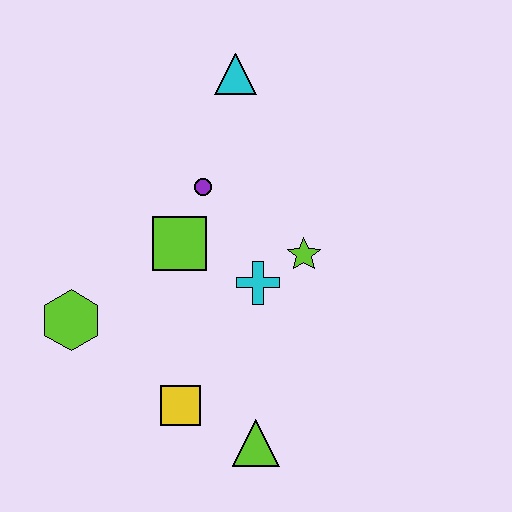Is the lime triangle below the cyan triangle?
Yes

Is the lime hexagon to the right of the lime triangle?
No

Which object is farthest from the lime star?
The lime hexagon is farthest from the lime star.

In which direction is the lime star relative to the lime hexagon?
The lime star is to the right of the lime hexagon.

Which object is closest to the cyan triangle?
The purple circle is closest to the cyan triangle.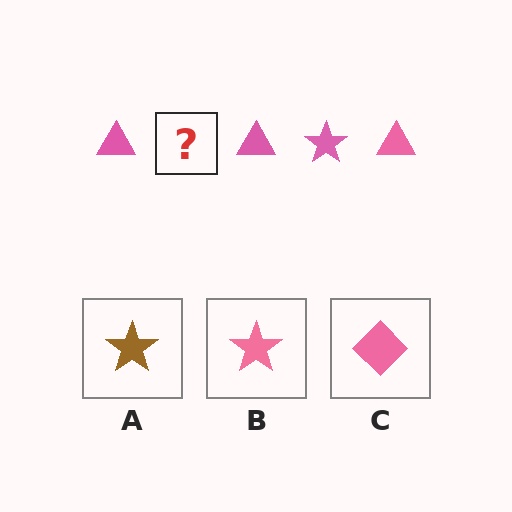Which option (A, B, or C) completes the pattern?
B.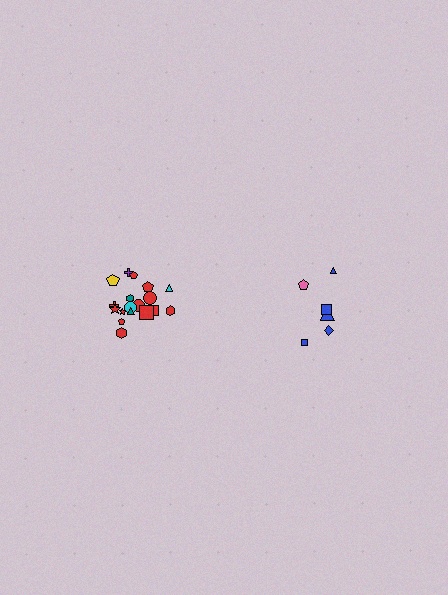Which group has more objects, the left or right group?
The left group.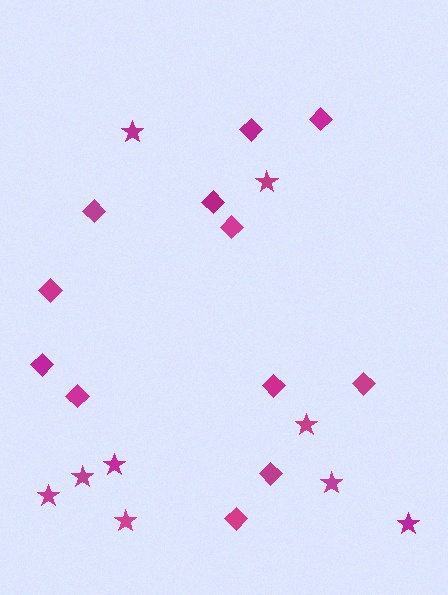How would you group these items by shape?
There are 2 groups: one group of diamonds (12) and one group of stars (9).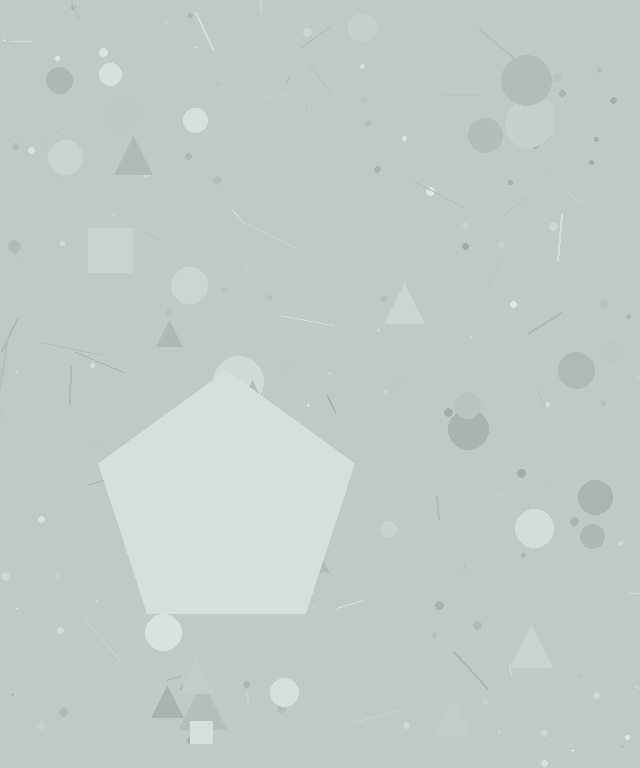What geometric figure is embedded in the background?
A pentagon is embedded in the background.